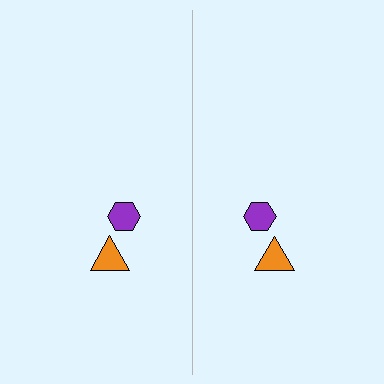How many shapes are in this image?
There are 4 shapes in this image.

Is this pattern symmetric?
Yes, this pattern has bilateral (reflection) symmetry.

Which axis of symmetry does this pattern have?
The pattern has a vertical axis of symmetry running through the center of the image.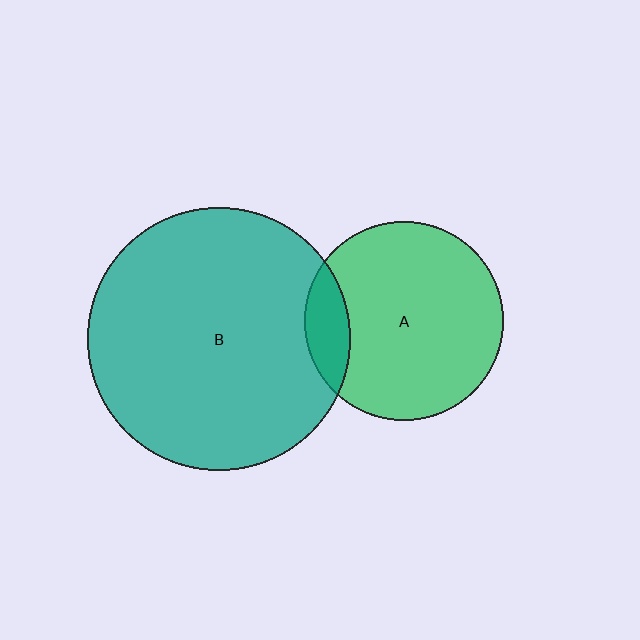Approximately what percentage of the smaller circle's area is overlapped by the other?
Approximately 15%.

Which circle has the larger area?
Circle B (teal).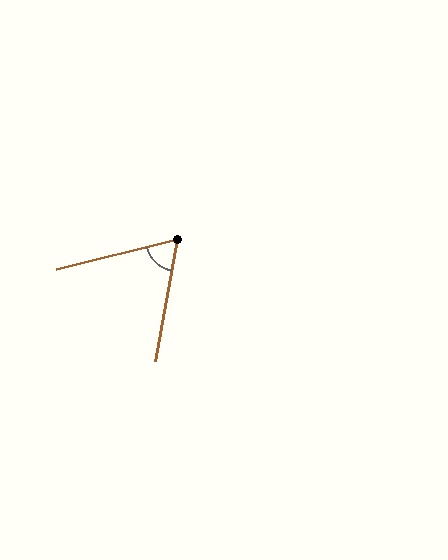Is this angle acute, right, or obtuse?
It is acute.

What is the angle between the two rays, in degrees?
Approximately 66 degrees.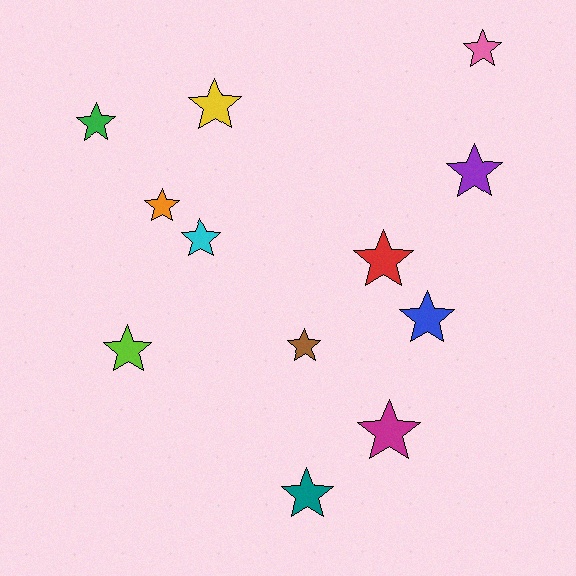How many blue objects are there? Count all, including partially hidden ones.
There is 1 blue object.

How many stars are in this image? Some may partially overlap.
There are 12 stars.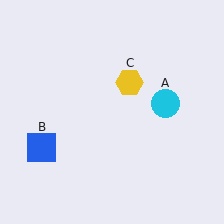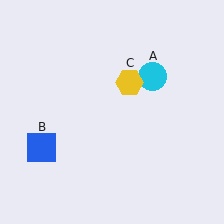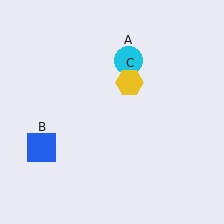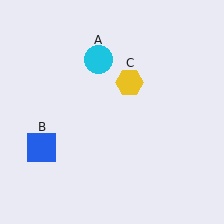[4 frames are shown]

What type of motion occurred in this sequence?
The cyan circle (object A) rotated counterclockwise around the center of the scene.